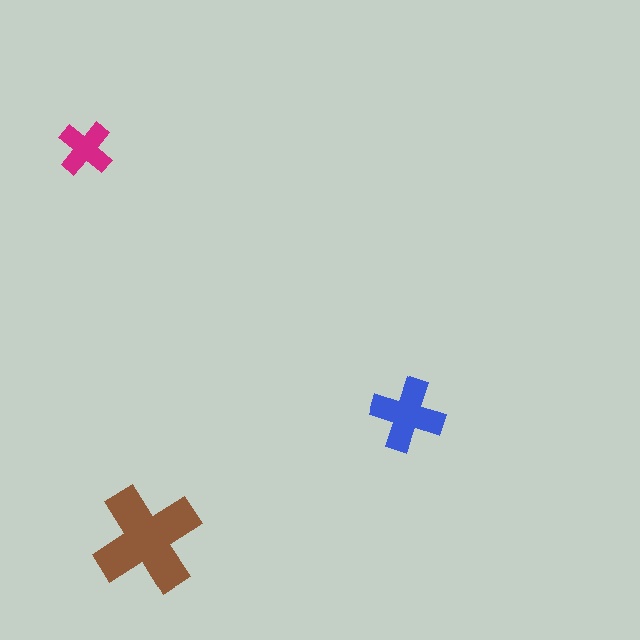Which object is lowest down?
The brown cross is bottommost.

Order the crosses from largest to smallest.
the brown one, the blue one, the magenta one.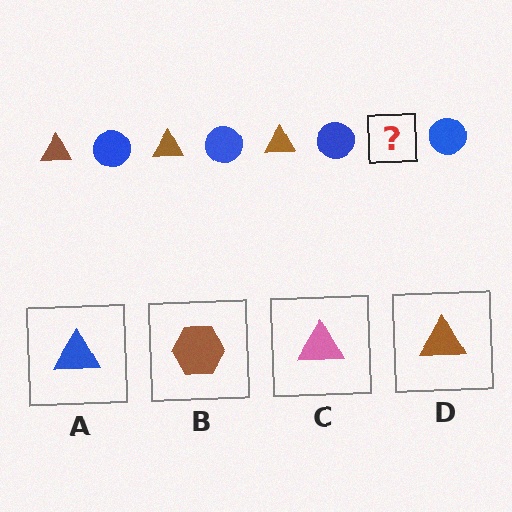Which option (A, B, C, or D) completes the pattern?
D.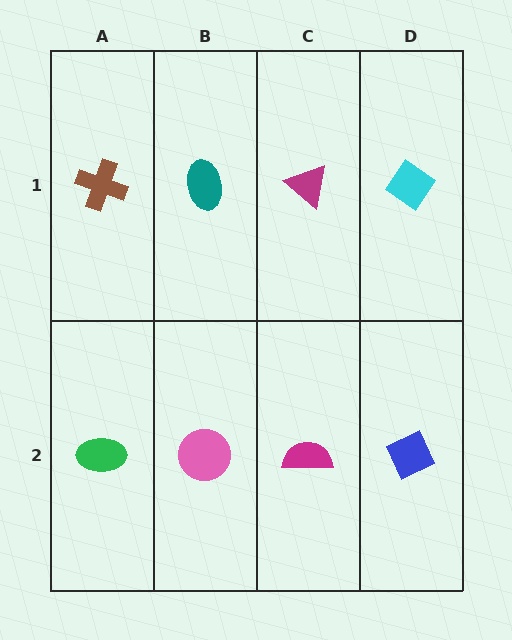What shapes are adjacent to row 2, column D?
A cyan diamond (row 1, column D), a magenta semicircle (row 2, column C).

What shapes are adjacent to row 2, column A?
A brown cross (row 1, column A), a pink circle (row 2, column B).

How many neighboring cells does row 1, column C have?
3.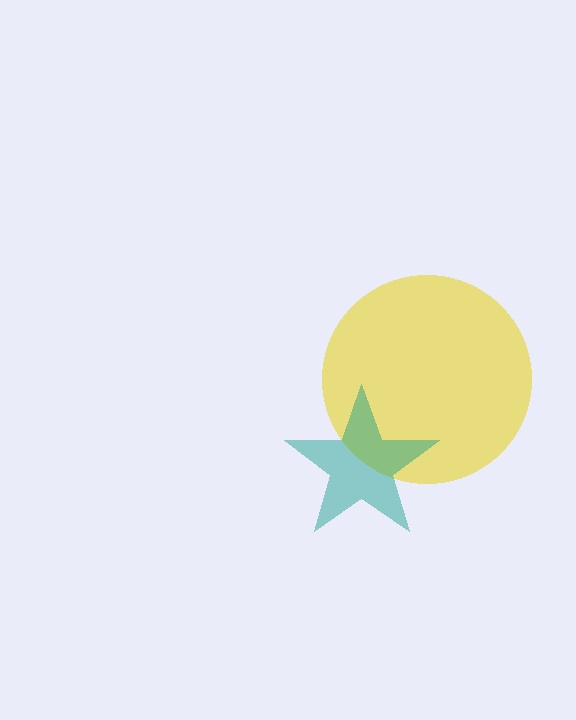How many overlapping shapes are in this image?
There are 2 overlapping shapes in the image.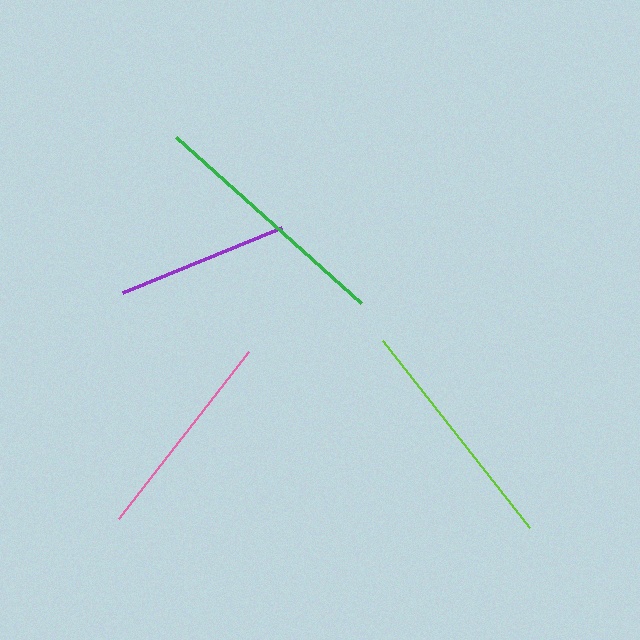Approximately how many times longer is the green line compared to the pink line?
The green line is approximately 1.2 times the length of the pink line.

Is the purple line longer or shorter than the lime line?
The lime line is longer than the purple line.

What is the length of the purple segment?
The purple segment is approximately 172 pixels long.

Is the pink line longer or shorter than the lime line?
The lime line is longer than the pink line.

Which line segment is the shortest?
The purple line is the shortest at approximately 172 pixels.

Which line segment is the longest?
The green line is the longest at approximately 249 pixels.